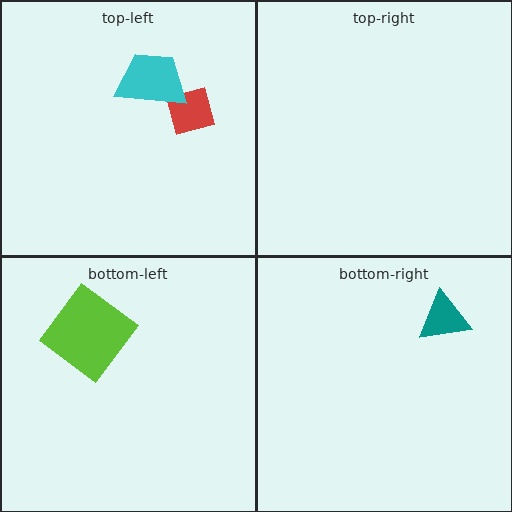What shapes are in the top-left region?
The red diamond, the cyan trapezoid.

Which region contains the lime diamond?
The bottom-left region.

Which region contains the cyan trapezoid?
The top-left region.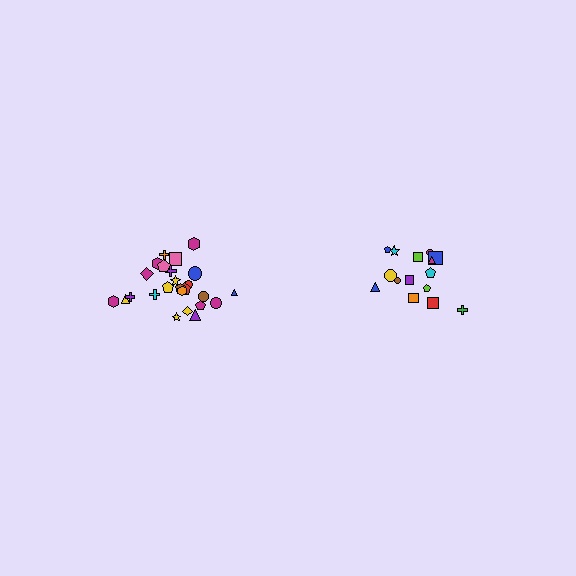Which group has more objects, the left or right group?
The left group.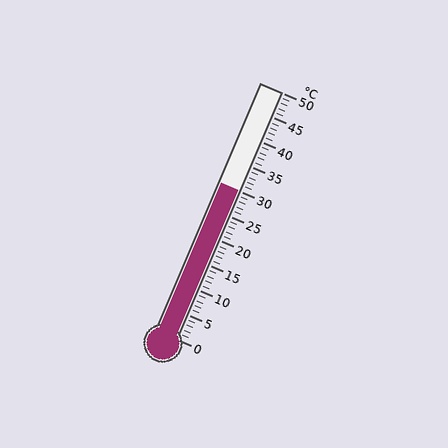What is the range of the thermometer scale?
The thermometer scale ranges from 0°C to 50°C.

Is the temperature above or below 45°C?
The temperature is below 45°C.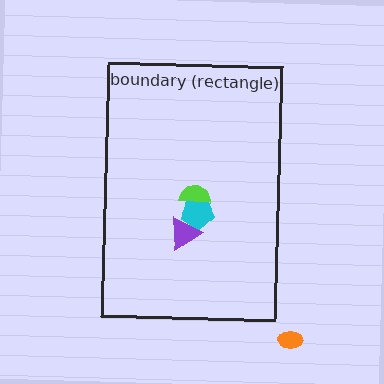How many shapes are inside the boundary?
3 inside, 1 outside.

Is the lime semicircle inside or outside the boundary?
Inside.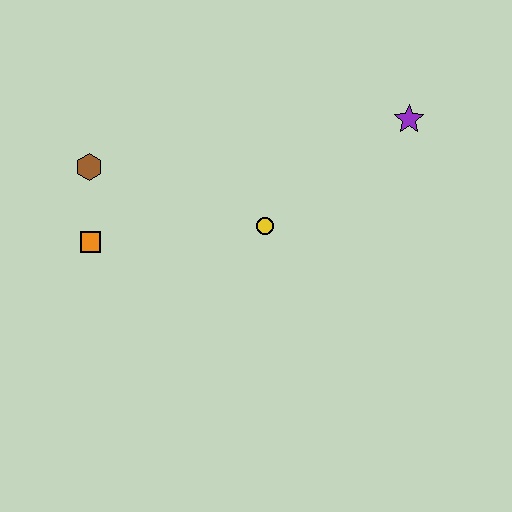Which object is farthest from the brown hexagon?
The purple star is farthest from the brown hexagon.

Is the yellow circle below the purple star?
Yes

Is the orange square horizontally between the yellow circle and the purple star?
No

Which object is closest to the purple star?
The yellow circle is closest to the purple star.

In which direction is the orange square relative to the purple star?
The orange square is to the left of the purple star.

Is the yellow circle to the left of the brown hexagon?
No